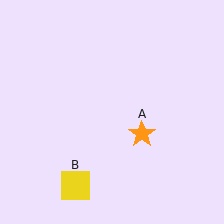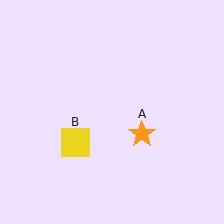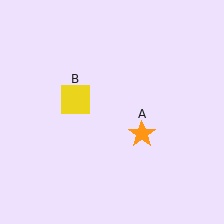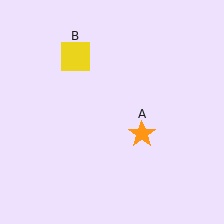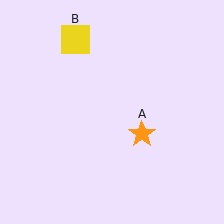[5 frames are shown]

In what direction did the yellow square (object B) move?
The yellow square (object B) moved up.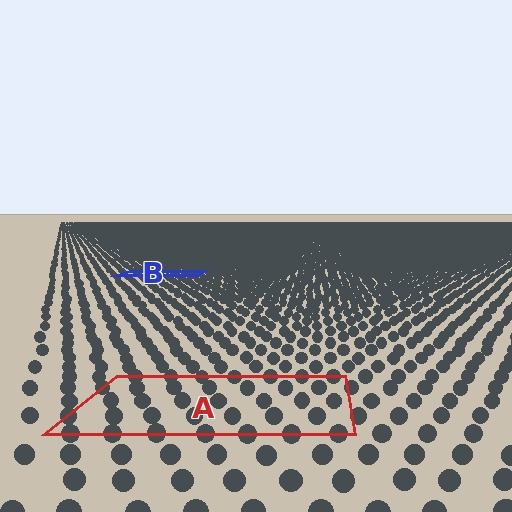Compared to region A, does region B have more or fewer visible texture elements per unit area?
Region B has more texture elements per unit area — they are packed more densely because it is farther away.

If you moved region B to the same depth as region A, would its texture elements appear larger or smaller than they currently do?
They would appear larger. At a closer depth, the same texture elements are projected at a bigger on-screen size.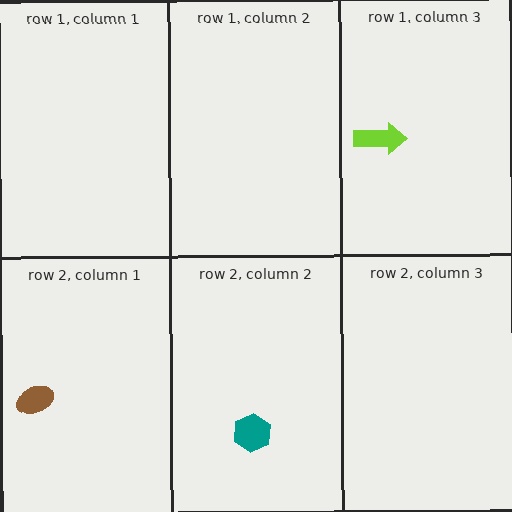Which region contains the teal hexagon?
The row 2, column 2 region.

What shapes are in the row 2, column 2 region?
The teal hexagon.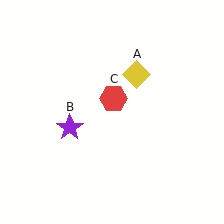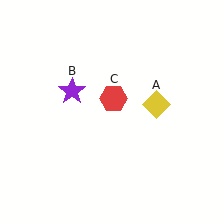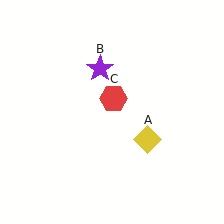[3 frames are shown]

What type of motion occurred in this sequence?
The yellow diamond (object A), purple star (object B) rotated clockwise around the center of the scene.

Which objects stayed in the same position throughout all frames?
Red hexagon (object C) remained stationary.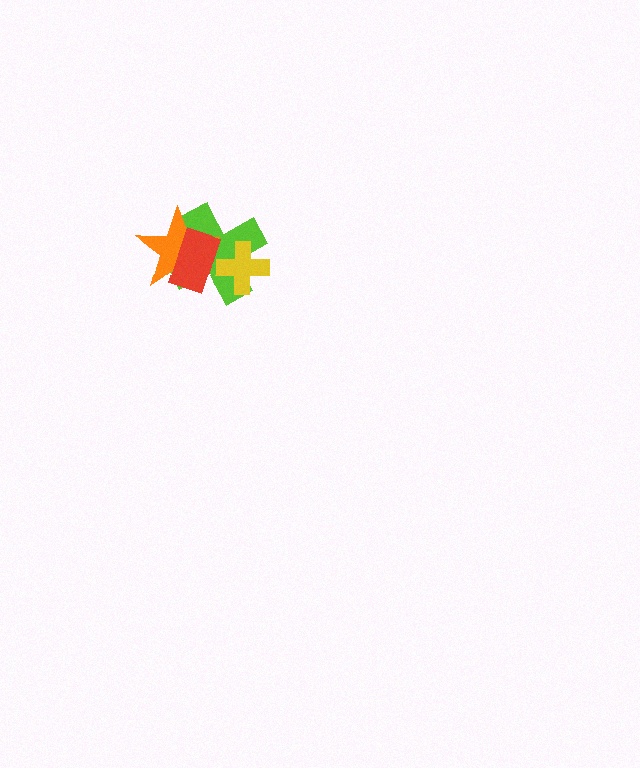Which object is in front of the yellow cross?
The red rectangle is in front of the yellow cross.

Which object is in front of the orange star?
The red rectangle is in front of the orange star.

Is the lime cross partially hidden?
Yes, it is partially covered by another shape.